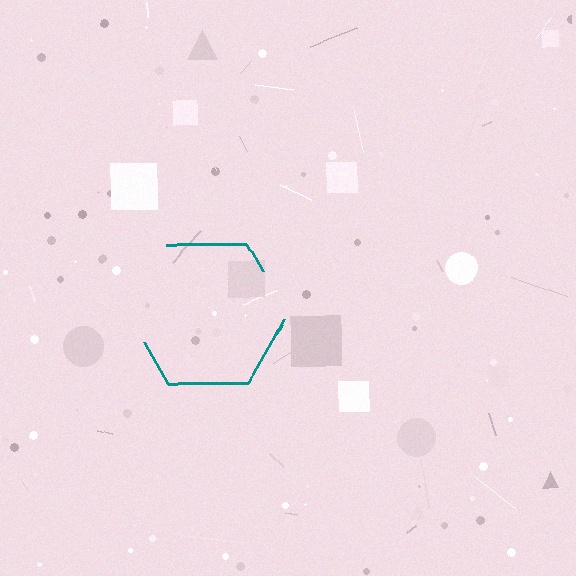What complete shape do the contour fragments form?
The contour fragments form a hexagon.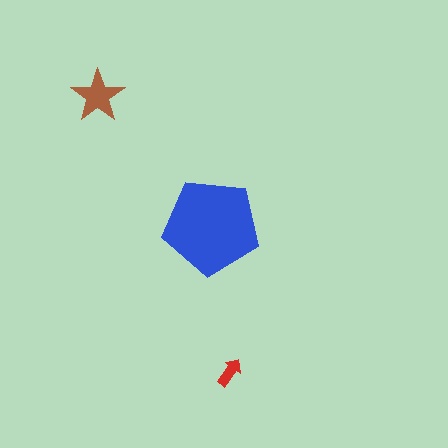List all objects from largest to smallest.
The blue pentagon, the brown star, the red arrow.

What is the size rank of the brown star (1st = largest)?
2nd.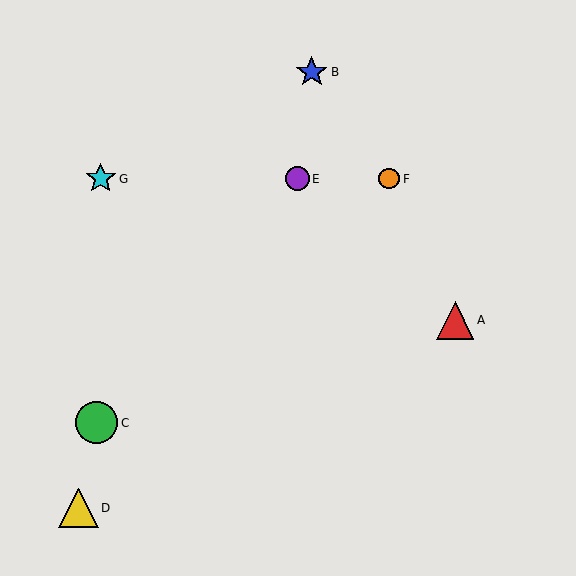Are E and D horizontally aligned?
No, E is at y≈179 and D is at y≈508.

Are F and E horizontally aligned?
Yes, both are at y≈179.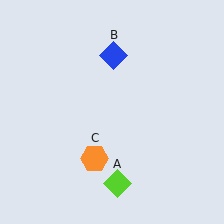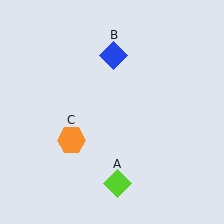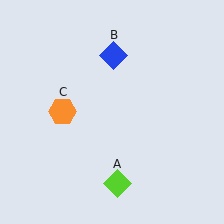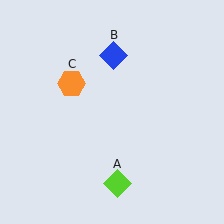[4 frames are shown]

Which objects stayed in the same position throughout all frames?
Lime diamond (object A) and blue diamond (object B) remained stationary.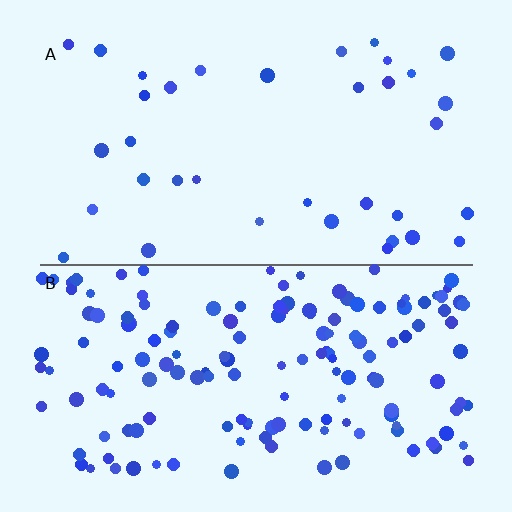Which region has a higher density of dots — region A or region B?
B (the bottom).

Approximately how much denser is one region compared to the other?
Approximately 4.2× — region B over region A.